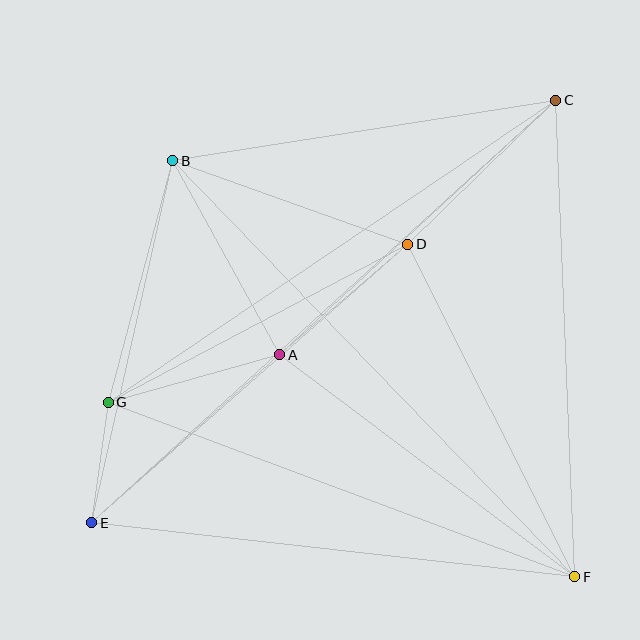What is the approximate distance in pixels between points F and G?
The distance between F and G is approximately 498 pixels.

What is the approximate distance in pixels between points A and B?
The distance between A and B is approximately 221 pixels.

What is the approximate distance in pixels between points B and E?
The distance between B and E is approximately 371 pixels.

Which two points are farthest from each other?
Points C and E are farthest from each other.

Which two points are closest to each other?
Points E and G are closest to each other.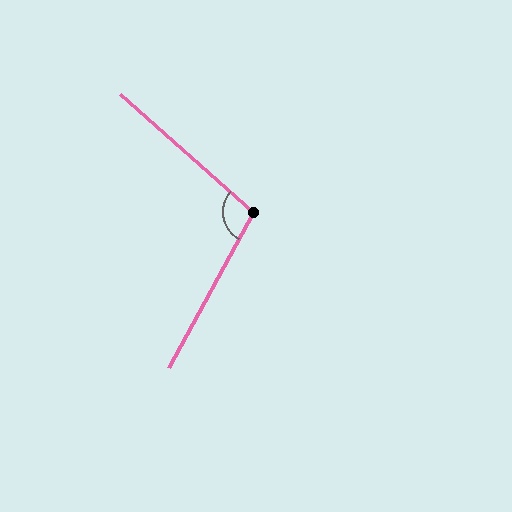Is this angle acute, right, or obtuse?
It is obtuse.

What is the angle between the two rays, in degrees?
Approximately 102 degrees.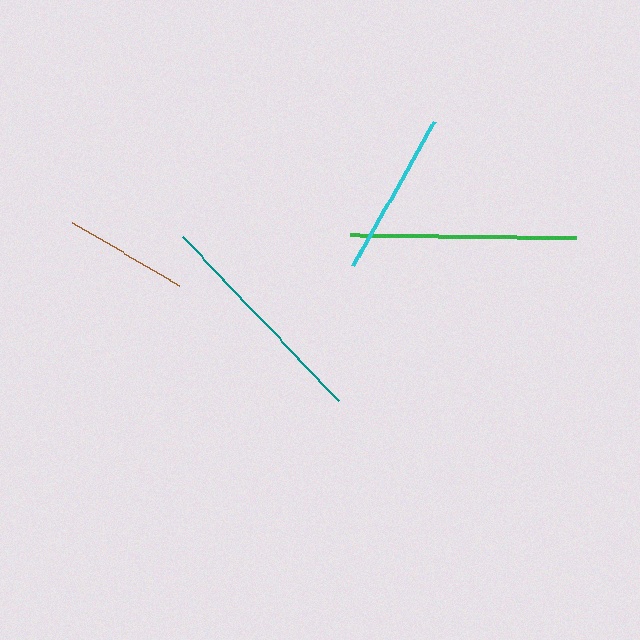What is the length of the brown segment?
The brown segment is approximately 124 pixels long.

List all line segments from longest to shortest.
From longest to shortest: teal, green, cyan, brown.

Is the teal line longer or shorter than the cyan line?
The teal line is longer than the cyan line.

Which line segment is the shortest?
The brown line is the shortest at approximately 124 pixels.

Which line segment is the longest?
The teal line is the longest at approximately 226 pixels.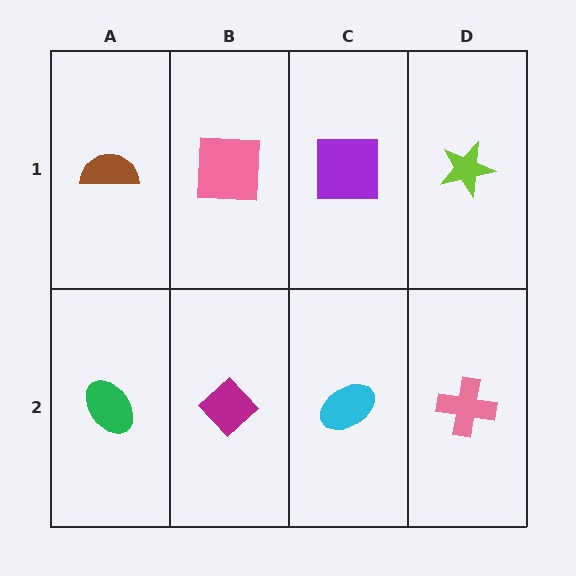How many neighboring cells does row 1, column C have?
3.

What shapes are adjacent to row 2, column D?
A lime star (row 1, column D), a cyan ellipse (row 2, column C).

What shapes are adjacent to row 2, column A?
A brown semicircle (row 1, column A), a magenta diamond (row 2, column B).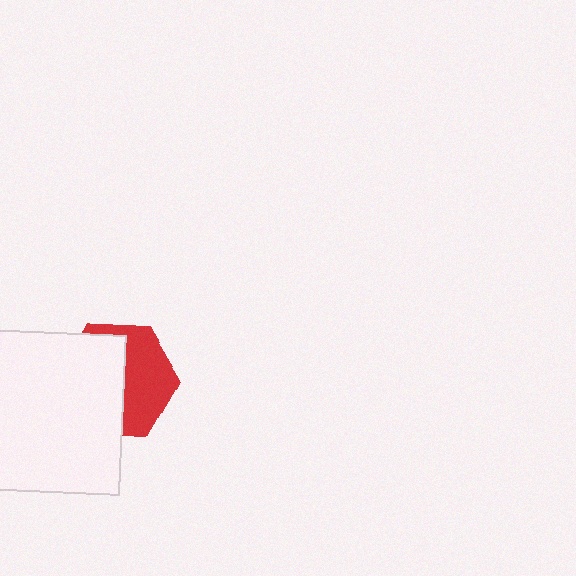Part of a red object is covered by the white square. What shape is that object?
It is a hexagon.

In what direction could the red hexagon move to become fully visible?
The red hexagon could move right. That would shift it out from behind the white square entirely.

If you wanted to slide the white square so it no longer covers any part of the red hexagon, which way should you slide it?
Slide it left — that is the most direct way to separate the two shapes.